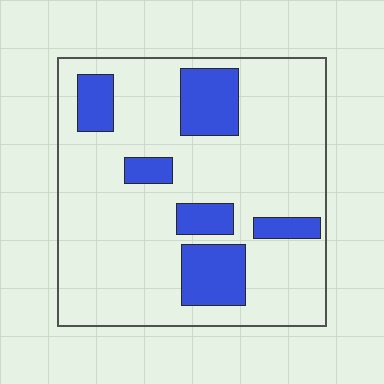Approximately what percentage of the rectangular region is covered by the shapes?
Approximately 20%.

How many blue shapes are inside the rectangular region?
6.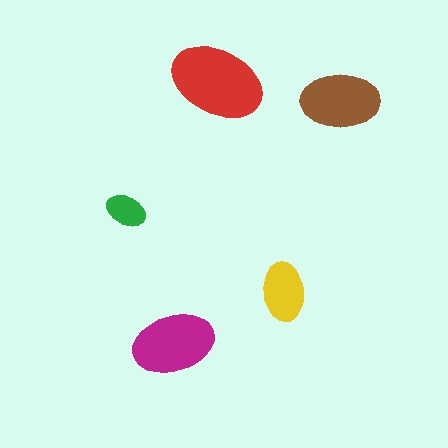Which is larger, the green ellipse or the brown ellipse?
The brown one.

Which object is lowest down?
The magenta ellipse is bottommost.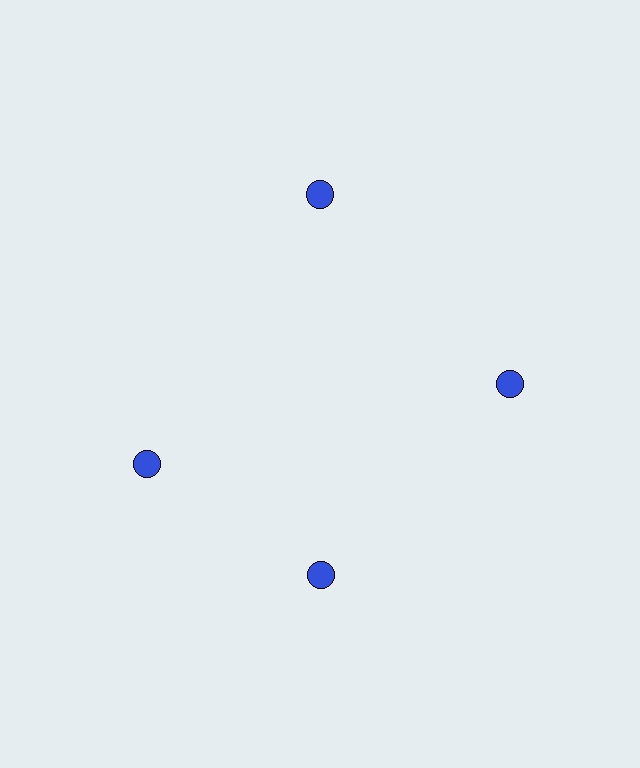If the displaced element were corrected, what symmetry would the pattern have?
It would have 4-fold rotational symmetry — the pattern would map onto itself every 90 degrees.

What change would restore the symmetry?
The symmetry would be restored by rotating it back into even spacing with its neighbors so that all 4 circles sit at equal angles and equal distance from the center.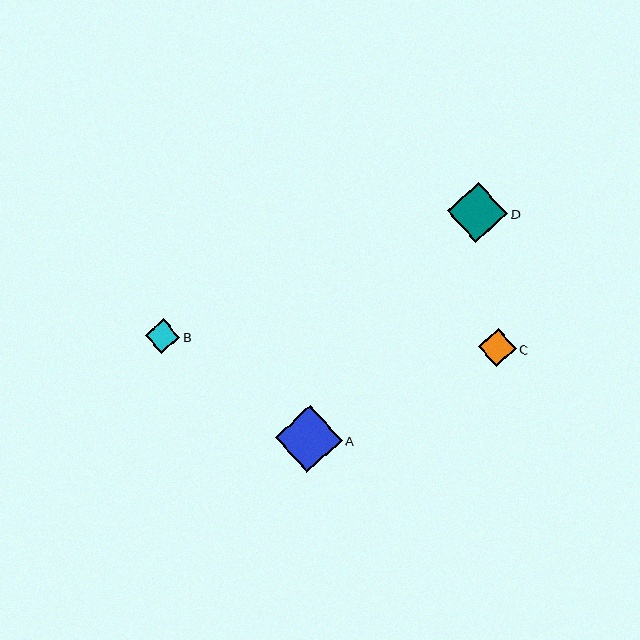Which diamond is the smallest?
Diamond B is the smallest with a size of approximately 35 pixels.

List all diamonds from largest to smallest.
From largest to smallest: A, D, C, B.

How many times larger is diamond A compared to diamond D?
Diamond A is approximately 1.1 times the size of diamond D.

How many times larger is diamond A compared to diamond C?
Diamond A is approximately 1.8 times the size of diamond C.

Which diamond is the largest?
Diamond A is the largest with a size of approximately 67 pixels.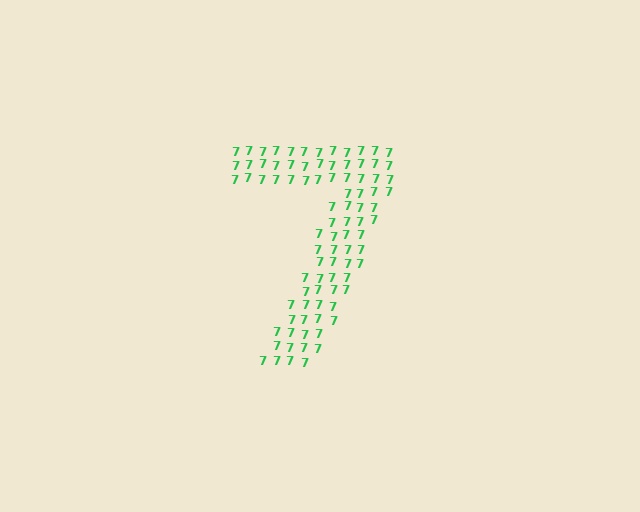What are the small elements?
The small elements are digit 7's.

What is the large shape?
The large shape is the digit 7.